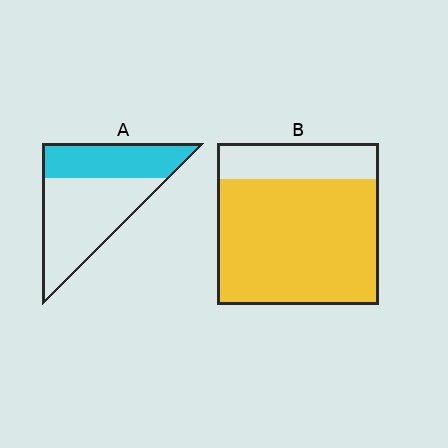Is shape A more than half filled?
No.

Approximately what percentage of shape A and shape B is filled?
A is approximately 40% and B is approximately 80%.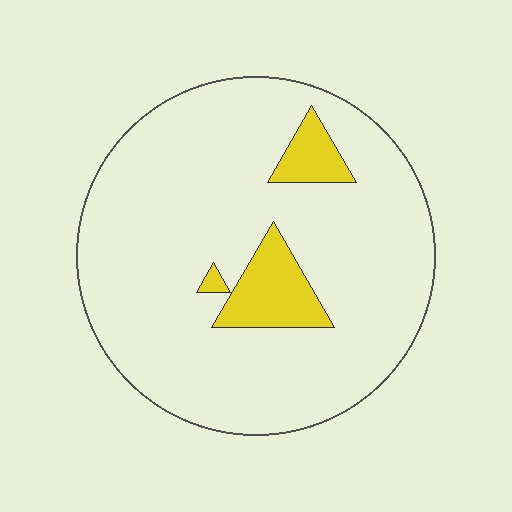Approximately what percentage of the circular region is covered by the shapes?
Approximately 10%.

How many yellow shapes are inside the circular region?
3.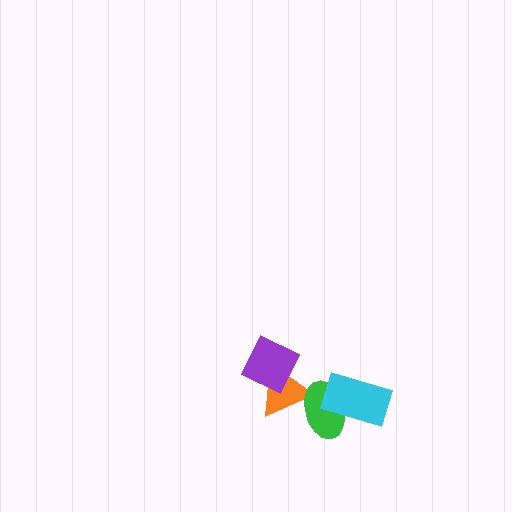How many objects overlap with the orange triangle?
2 objects overlap with the orange triangle.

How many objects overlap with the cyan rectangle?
1 object overlaps with the cyan rectangle.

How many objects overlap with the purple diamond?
1 object overlaps with the purple diamond.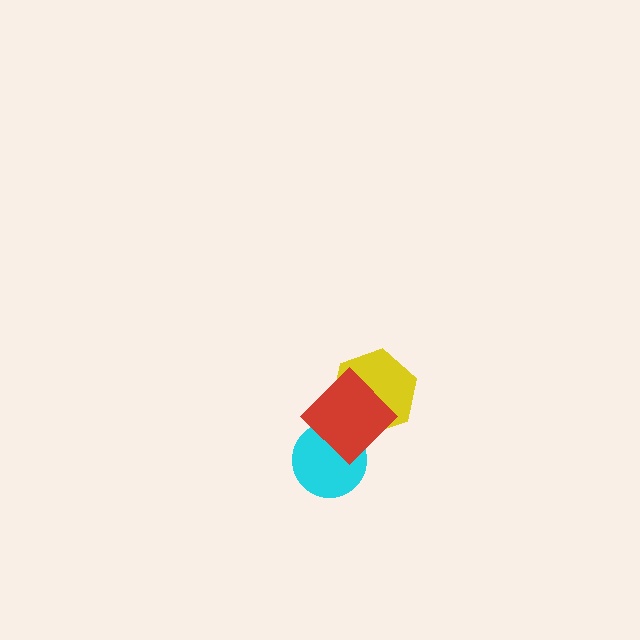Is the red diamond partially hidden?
No, no other shape covers it.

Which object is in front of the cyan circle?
The red diamond is in front of the cyan circle.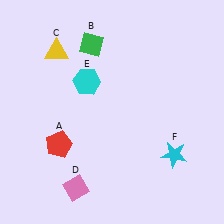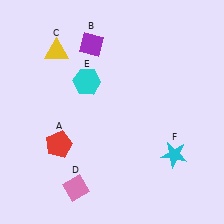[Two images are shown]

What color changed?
The diamond (B) changed from green in Image 1 to purple in Image 2.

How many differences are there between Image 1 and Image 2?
There is 1 difference between the two images.